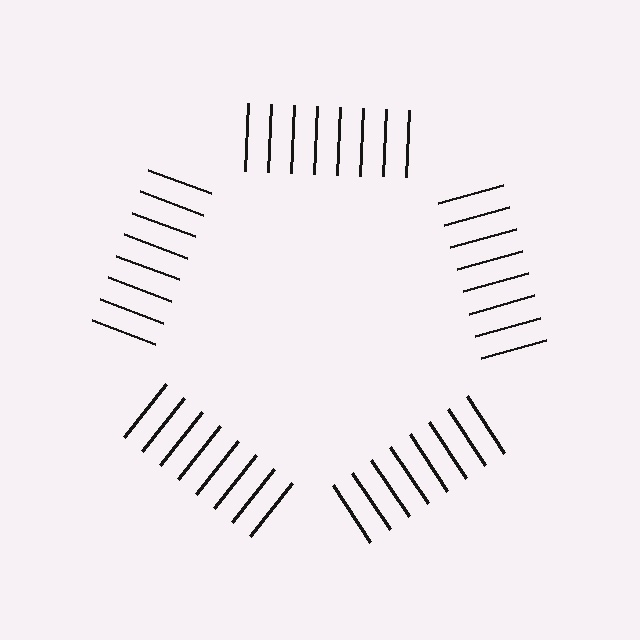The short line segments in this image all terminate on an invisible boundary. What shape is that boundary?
An illusory pentagon — the line segments terminate on its edges but no continuous stroke is drawn.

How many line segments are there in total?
40 — 8 along each of the 5 edges.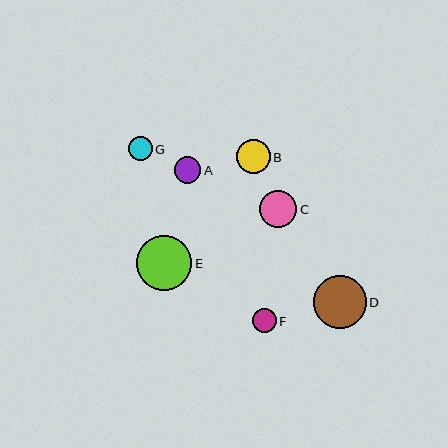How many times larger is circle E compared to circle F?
Circle E is approximately 2.3 times the size of circle F.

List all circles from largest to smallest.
From largest to smallest: E, D, C, B, A, G, F.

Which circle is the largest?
Circle E is the largest with a size of approximately 55 pixels.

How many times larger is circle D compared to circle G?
Circle D is approximately 2.2 times the size of circle G.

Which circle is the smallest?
Circle F is the smallest with a size of approximately 24 pixels.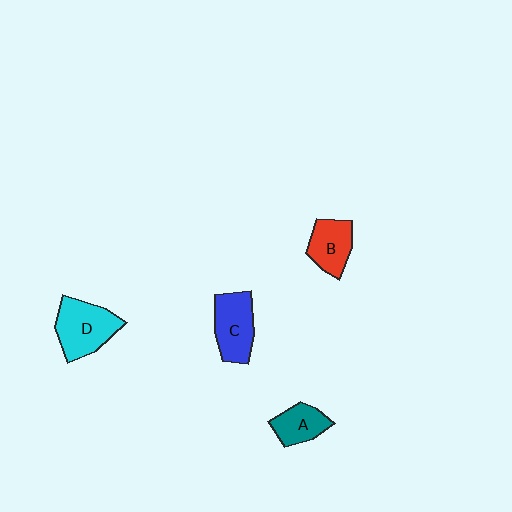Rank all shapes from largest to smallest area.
From largest to smallest: D (cyan), C (blue), B (red), A (teal).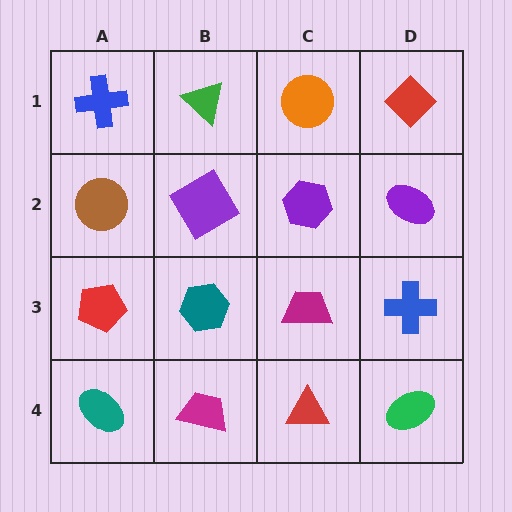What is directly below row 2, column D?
A blue cross.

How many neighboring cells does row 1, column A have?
2.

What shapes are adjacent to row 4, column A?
A red pentagon (row 3, column A), a magenta trapezoid (row 4, column B).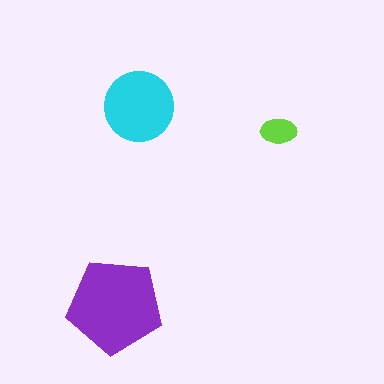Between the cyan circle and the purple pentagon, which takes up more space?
The purple pentagon.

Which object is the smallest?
The lime ellipse.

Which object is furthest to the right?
The lime ellipse is rightmost.